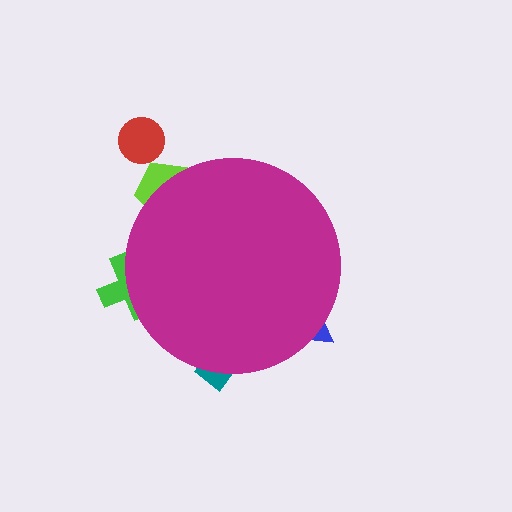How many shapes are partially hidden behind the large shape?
4 shapes are partially hidden.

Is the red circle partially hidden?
No, the red circle is fully visible.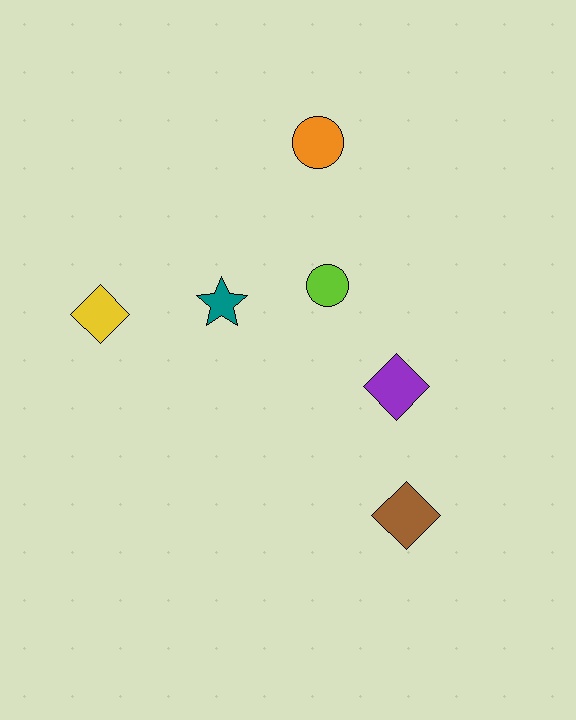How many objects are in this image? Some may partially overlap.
There are 6 objects.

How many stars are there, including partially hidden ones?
There is 1 star.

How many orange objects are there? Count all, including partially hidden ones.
There is 1 orange object.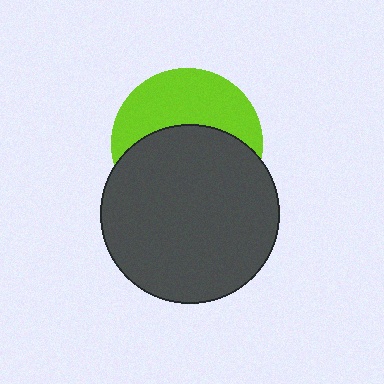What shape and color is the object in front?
The object in front is a dark gray circle.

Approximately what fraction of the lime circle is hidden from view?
Roughly 57% of the lime circle is hidden behind the dark gray circle.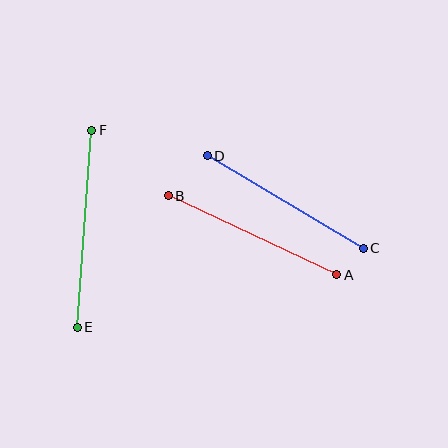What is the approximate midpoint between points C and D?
The midpoint is at approximately (285, 202) pixels.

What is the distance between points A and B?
The distance is approximately 186 pixels.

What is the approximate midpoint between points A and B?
The midpoint is at approximately (253, 235) pixels.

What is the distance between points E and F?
The distance is approximately 198 pixels.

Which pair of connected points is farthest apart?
Points E and F are farthest apart.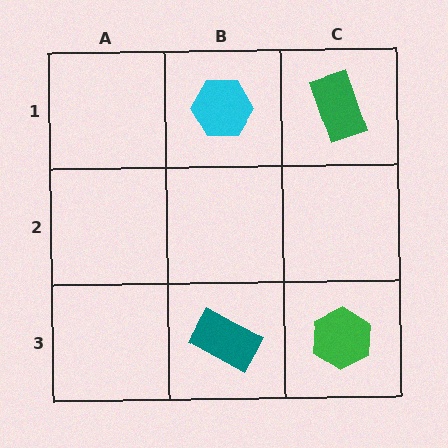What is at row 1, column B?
A cyan hexagon.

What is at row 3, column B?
A teal rectangle.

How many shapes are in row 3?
2 shapes.